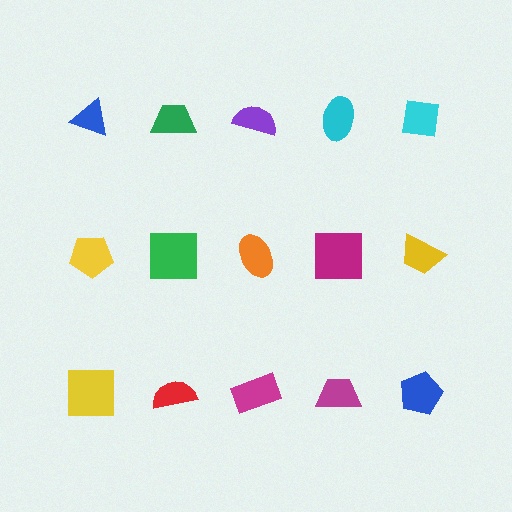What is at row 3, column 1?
A yellow square.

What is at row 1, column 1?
A blue triangle.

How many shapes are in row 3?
5 shapes.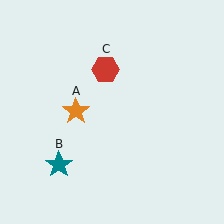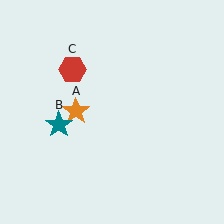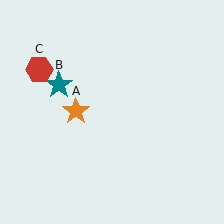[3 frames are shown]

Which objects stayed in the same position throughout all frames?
Orange star (object A) remained stationary.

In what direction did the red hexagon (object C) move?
The red hexagon (object C) moved left.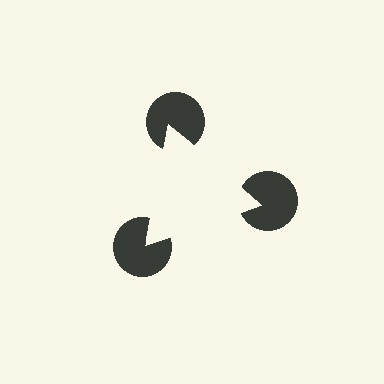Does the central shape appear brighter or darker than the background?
It typically appears slightly brighter than the background, even though no actual brightness change is drawn.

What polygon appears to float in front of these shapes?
An illusory triangle — its edges are inferred from the aligned wedge cuts in the pac-man discs, not physically drawn.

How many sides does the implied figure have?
3 sides.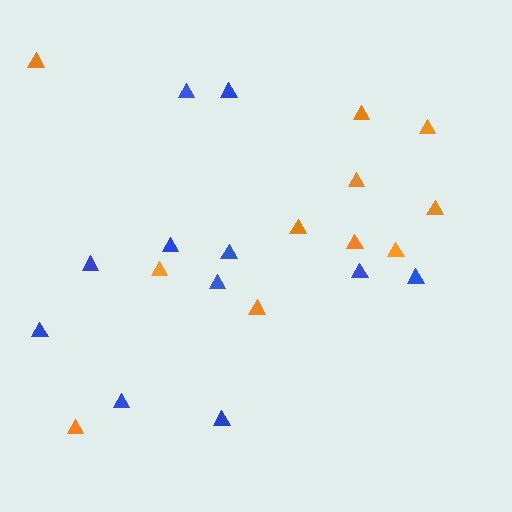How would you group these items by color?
There are 2 groups: one group of blue triangles (11) and one group of orange triangles (11).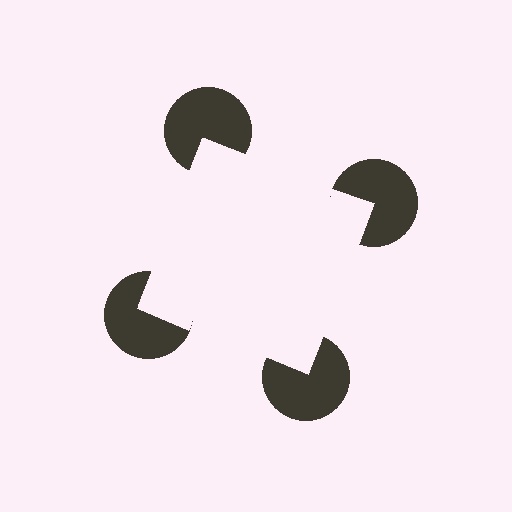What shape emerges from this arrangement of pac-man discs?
An illusory square — its edges are inferred from the aligned wedge cuts in the pac-man discs, not physically drawn.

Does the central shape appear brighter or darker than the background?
It typically appears slightly brighter than the background, even though no actual brightness change is drawn.